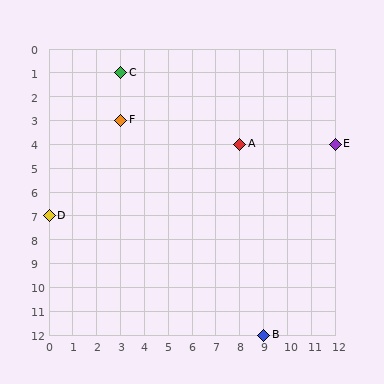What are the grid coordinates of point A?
Point A is at grid coordinates (8, 4).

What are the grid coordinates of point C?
Point C is at grid coordinates (3, 1).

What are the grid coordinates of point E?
Point E is at grid coordinates (12, 4).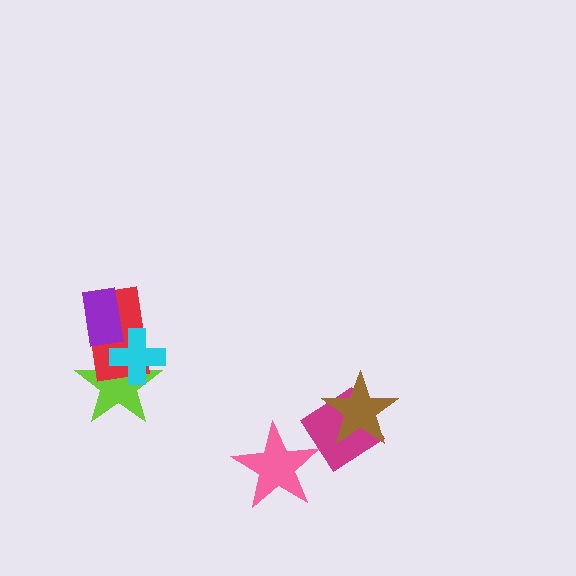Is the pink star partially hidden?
No, no other shape covers it.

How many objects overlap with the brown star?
1 object overlaps with the brown star.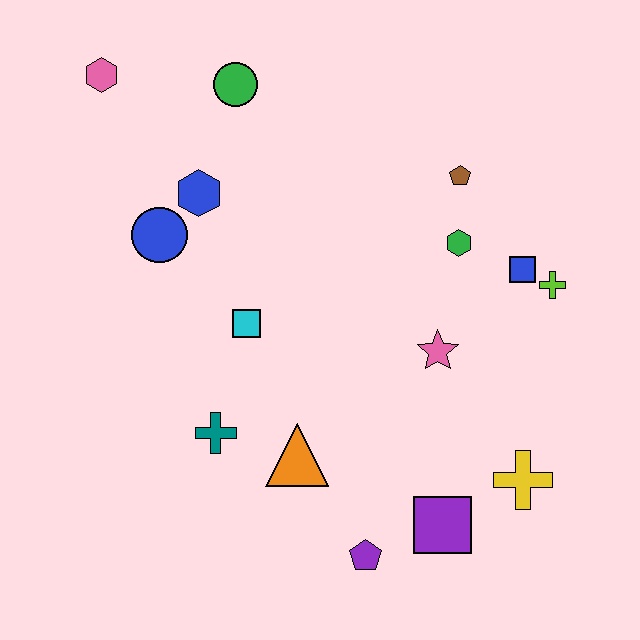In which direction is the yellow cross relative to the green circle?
The yellow cross is below the green circle.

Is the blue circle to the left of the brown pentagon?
Yes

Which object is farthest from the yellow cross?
The pink hexagon is farthest from the yellow cross.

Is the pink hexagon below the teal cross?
No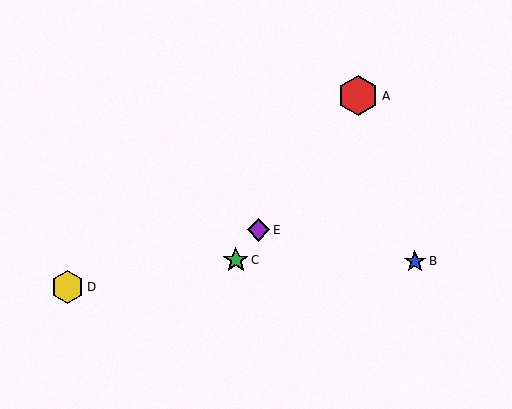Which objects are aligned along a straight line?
Objects A, C, E are aligned along a straight line.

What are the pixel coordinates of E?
Object E is at (258, 230).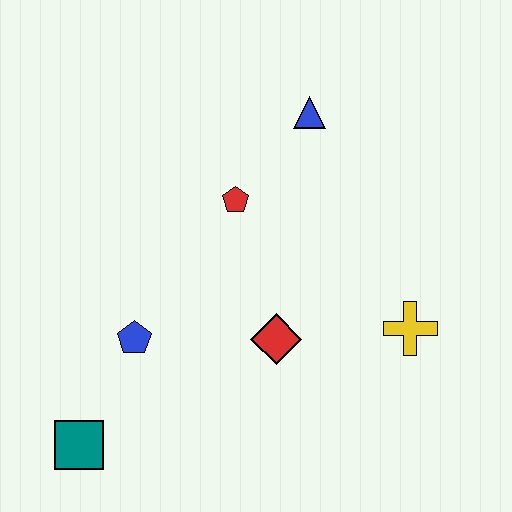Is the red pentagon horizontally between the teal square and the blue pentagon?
No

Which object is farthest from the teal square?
The blue triangle is farthest from the teal square.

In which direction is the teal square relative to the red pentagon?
The teal square is below the red pentagon.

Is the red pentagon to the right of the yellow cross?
No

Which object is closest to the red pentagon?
The blue triangle is closest to the red pentagon.